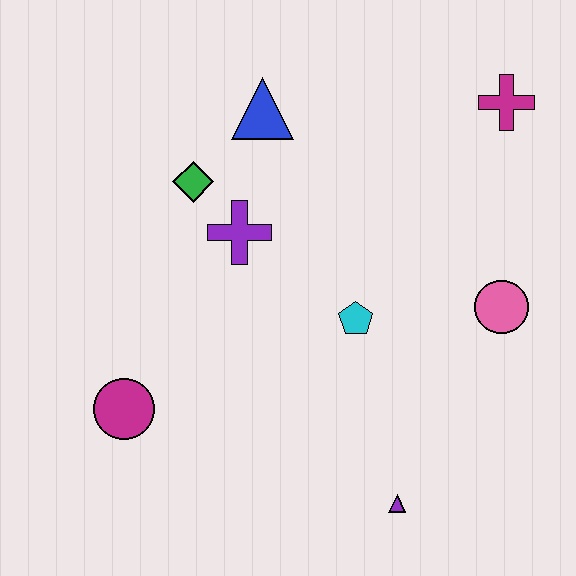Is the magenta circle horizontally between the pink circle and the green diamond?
No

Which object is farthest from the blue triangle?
The purple triangle is farthest from the blue triangle.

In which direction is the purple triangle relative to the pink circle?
The purple triangle is below the pink circle.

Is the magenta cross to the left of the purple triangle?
No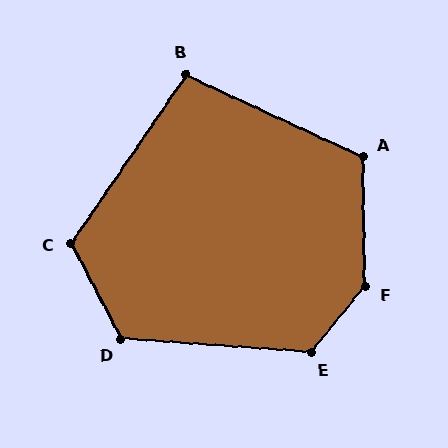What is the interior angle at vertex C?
Approximately 118 degrees (obtuse).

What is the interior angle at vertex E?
Approximately 126 degrees (obtuse).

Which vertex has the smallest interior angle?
B, at approximately 99 degrees.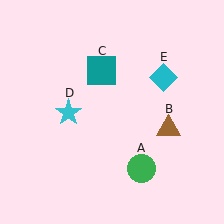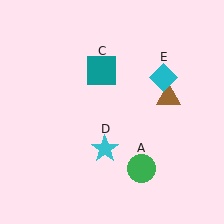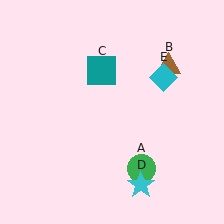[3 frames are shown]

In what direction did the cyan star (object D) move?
The cyan star (object D) moved down and to the right.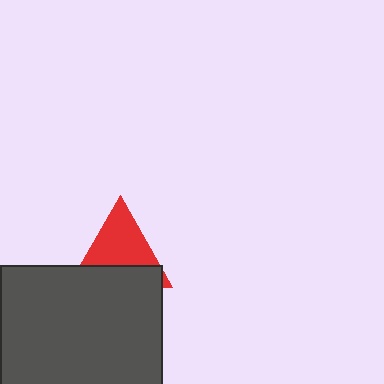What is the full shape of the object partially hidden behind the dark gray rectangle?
The partially hidden object is a red triangle.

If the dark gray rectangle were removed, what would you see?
You would see the complete red triangle.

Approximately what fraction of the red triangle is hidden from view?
Roughly 40% of the red triangle is hidden behind the dark gray rectangle.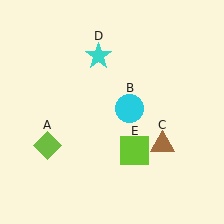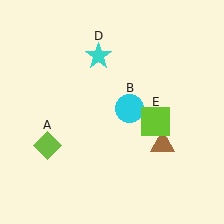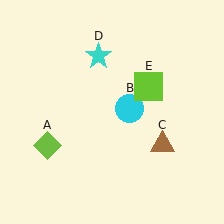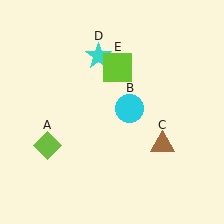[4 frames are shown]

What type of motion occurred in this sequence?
The lime square (object E) rotated counterclockwise around the center of the scene.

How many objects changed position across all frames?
1 object changed position: lime square (object E).